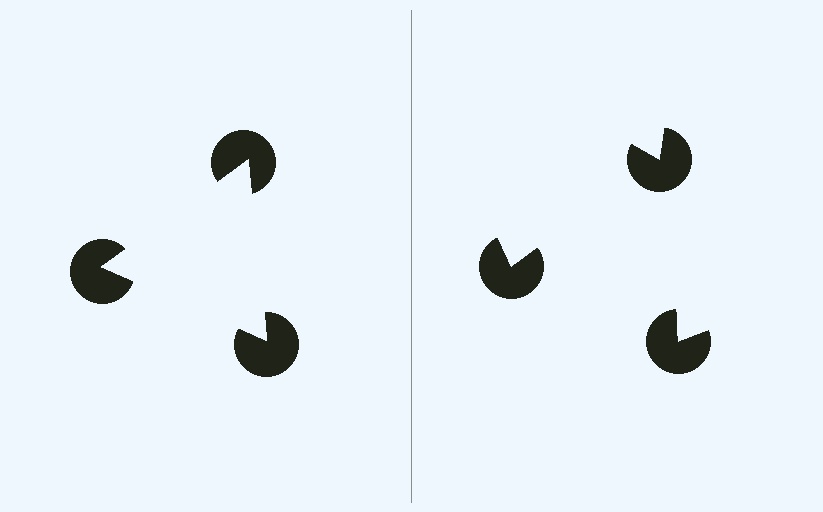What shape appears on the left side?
An illusory triangle.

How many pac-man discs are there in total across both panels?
6 — 3 on each side.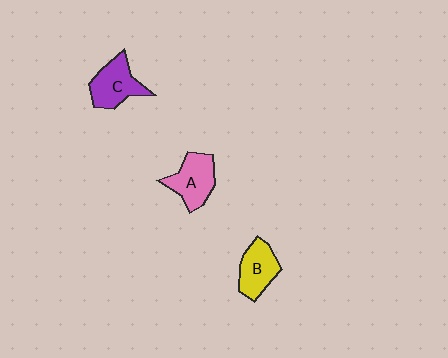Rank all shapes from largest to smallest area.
From largest to smallest: C (purple), A (pink), B (yellow).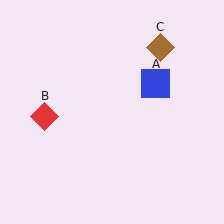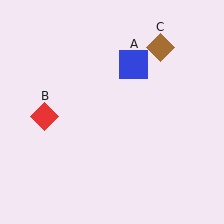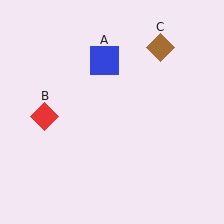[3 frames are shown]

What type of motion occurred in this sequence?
The blue square (object A) rotated counterclockwise around the center of the scene.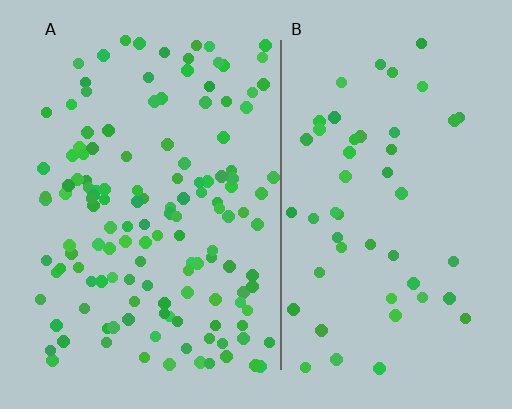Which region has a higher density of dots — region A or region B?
A (the left).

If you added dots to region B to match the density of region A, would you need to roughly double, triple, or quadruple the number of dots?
Approximately triple.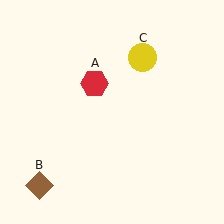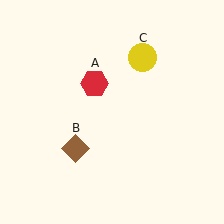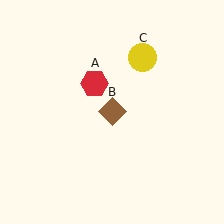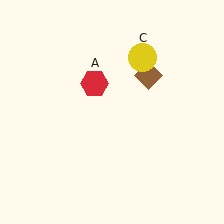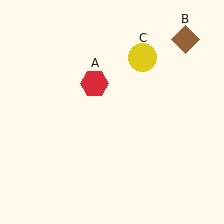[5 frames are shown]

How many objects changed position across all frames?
1 object changed position: brown diamond (object B).